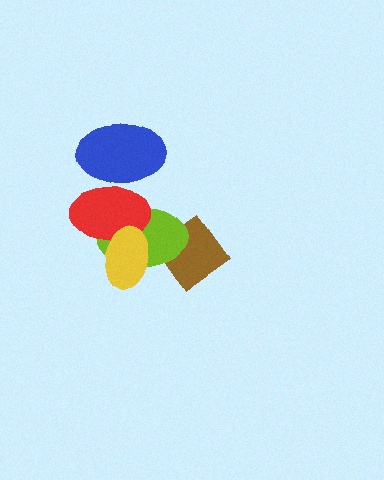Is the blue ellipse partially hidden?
No, no other shape covers it.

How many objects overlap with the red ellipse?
3 objects overlap with the red ellipse.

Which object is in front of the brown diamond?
The lime ellipse is in front of the brown diamond.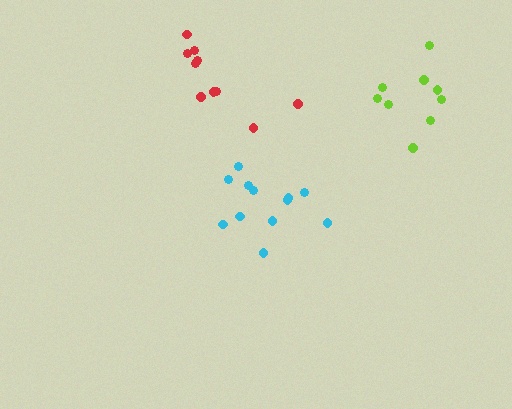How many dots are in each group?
Group 1: 12 dots, Group 2: 9 dots, Group 3: 10 dots (31 total).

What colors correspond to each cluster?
The clusters are colored: cyan, lime, red.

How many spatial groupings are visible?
There are 3 spatial groupings.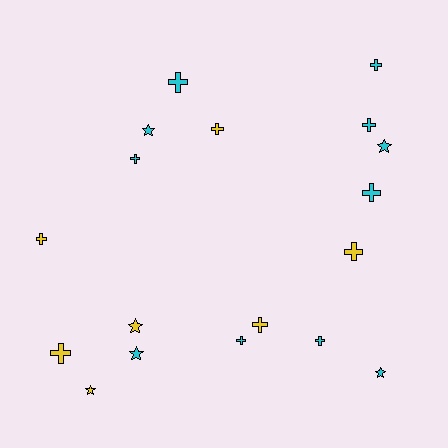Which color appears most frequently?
Cyan, with 11 objects.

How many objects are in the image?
There are 18 objects.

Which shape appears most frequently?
Cross, with 12 objects.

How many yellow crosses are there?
There are 5 yellow crosses.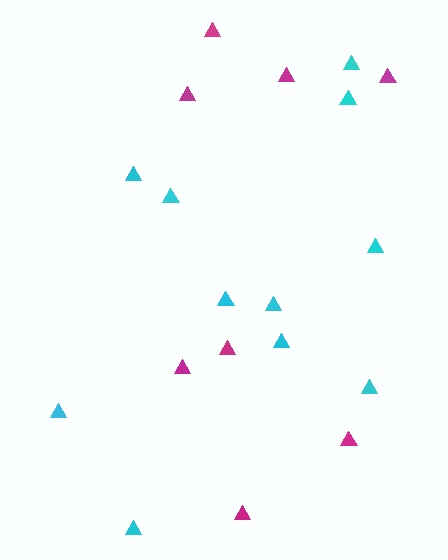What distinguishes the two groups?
There are 2 groups: one group of magenta triangles (8) and one group of cyan triangles (11).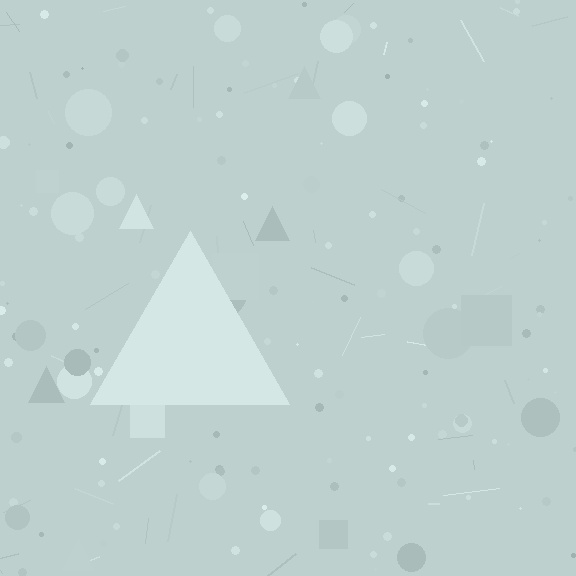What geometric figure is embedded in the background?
A triangle is embedded in the background.